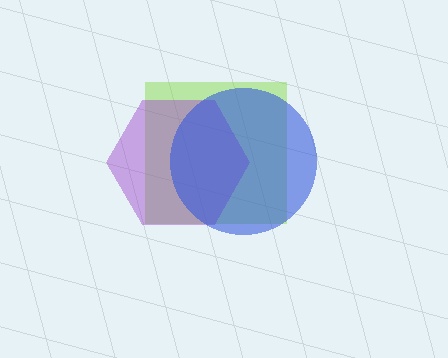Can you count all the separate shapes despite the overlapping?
Yes, there are 3 separate shapes.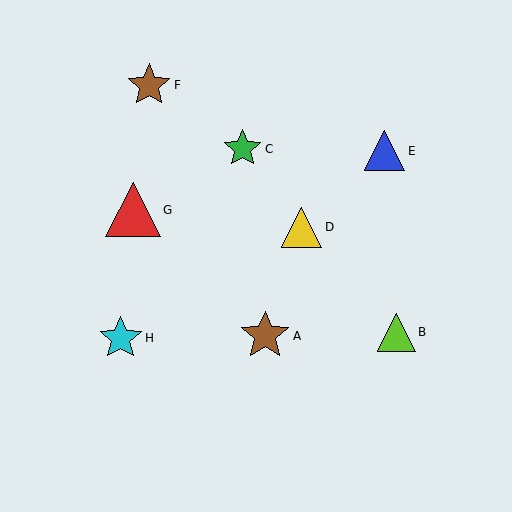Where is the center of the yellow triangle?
The center of the yellow triangle is at (301, 227).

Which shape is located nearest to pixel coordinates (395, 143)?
The blue triangle (labeled E) at (385, 151) is nearest to that location.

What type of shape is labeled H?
Shape H is a cyan star.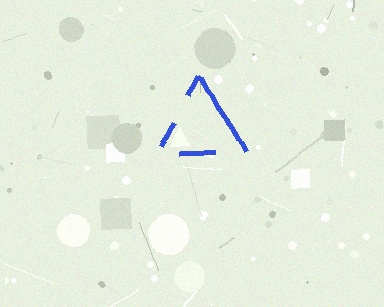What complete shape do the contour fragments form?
The contour fragments form a triangle.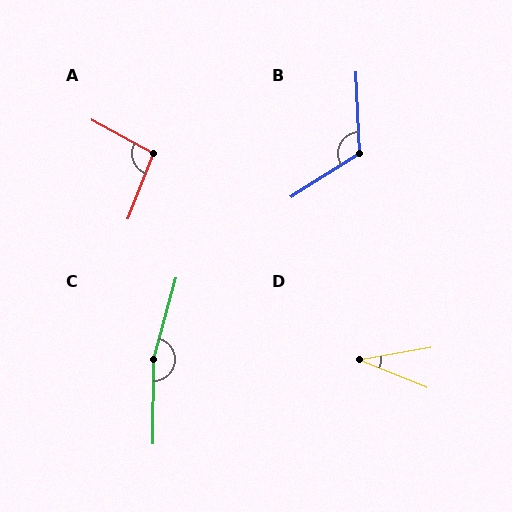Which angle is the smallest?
D, at approximately 32 degrees.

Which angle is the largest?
C, at approximately 165 degrees.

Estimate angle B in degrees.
Approximately 120 degrees.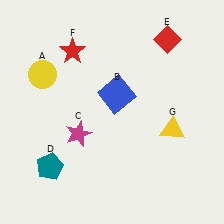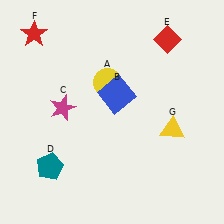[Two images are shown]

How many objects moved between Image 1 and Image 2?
3 objects moved between the two images.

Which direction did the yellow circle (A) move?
The yellow circle (A) moved right.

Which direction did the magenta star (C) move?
The magenta star (C) moved up.